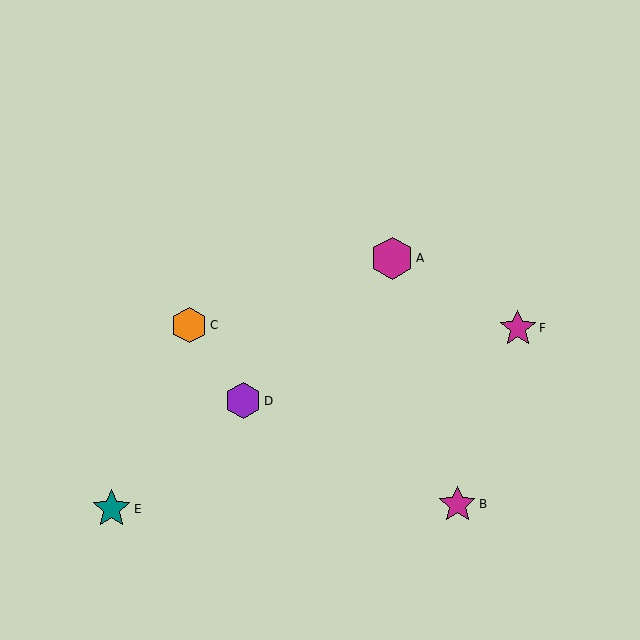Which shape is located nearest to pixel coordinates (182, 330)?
The orange hexagon (labeled C) at (189, 325) is nearest to that location.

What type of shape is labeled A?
Shape A is a magenta hexagon.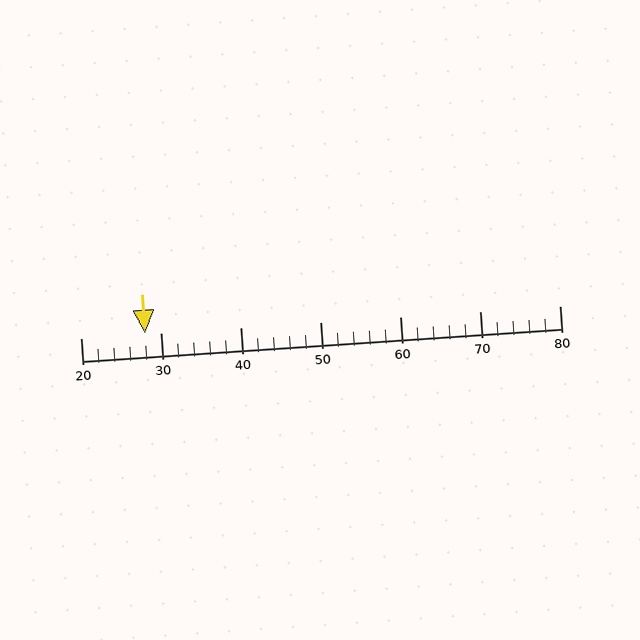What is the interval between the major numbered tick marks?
The major tick marks are spaced 10 units apart.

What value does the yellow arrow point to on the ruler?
The yellow arrow points to approximately 28.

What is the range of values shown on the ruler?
The ruler shows values from 20 to 80.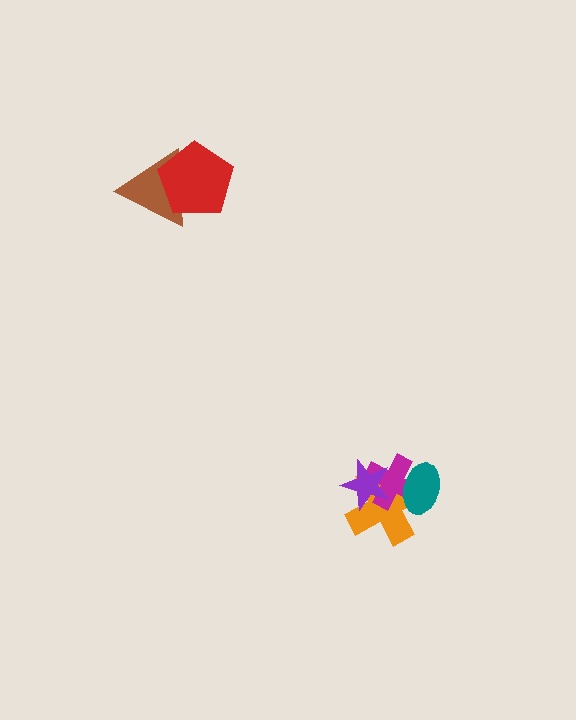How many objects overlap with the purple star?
2 objects overlap with the purple star.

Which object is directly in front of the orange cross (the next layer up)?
The magenta cross is directly in front of the orange cross.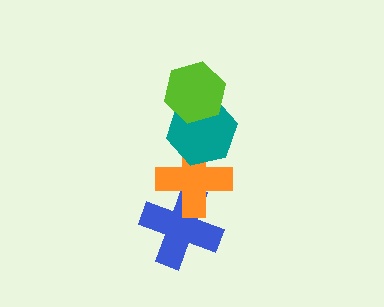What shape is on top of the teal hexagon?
The lime hexagon is on top of the teal hexagon.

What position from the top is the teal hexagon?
The teal hexagon is 2nd from the top.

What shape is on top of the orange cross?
The teal hexagon is on top of the orange cross.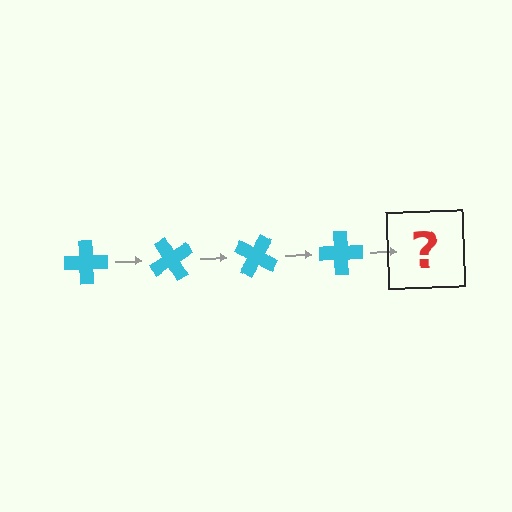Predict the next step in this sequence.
The next step is a cyan cross rotated 240 degrees.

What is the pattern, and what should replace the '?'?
The pattern is that the cross rotates 60 degrees each step. The '?' should be a cyan cross rotated 240 degrees.